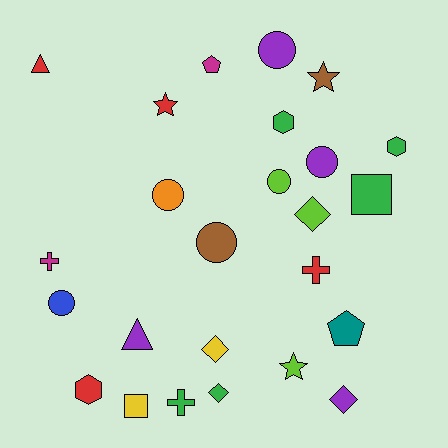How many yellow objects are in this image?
There are 2 yellow objects.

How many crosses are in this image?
There are 3 crosses.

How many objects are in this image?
There are 25 objects.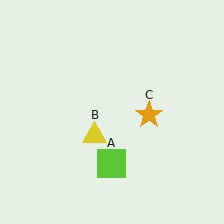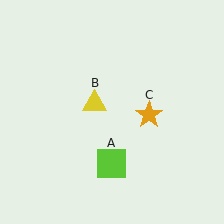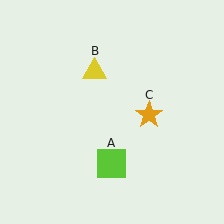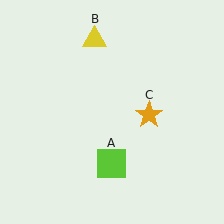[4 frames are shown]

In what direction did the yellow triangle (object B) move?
The yellow triangle (object B) moved up.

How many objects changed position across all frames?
1 object changed position: yellow triangle (object B).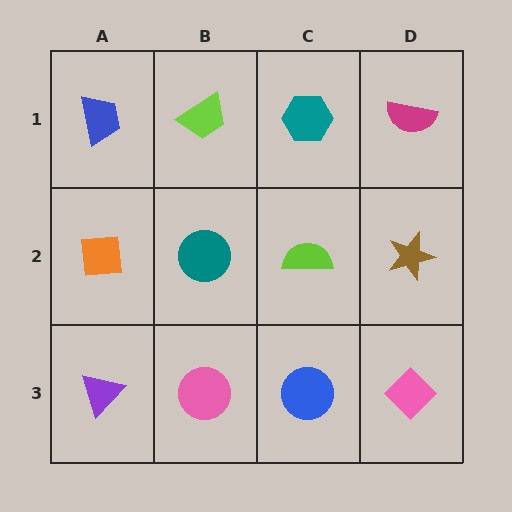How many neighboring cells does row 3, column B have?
3.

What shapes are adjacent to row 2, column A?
A blue trapezoid (row 1, column A), a purple triangle (row 3, column A), a teal circle (row 2, column B).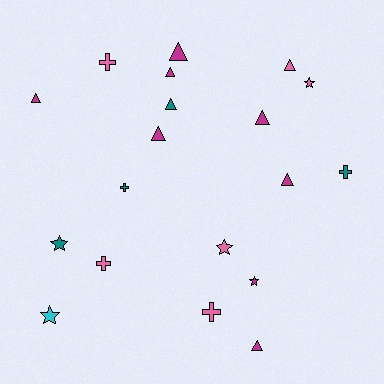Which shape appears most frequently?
Triangle, with 9 objects.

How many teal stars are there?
There is 1 teal star.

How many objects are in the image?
There are 19 objects.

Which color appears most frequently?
Magenta, with 8 objects.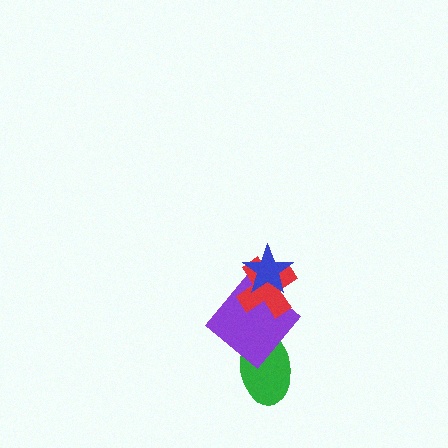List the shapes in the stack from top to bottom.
From top to bottom: the blue star, the red cross, the purple diamond, the green ellipse.